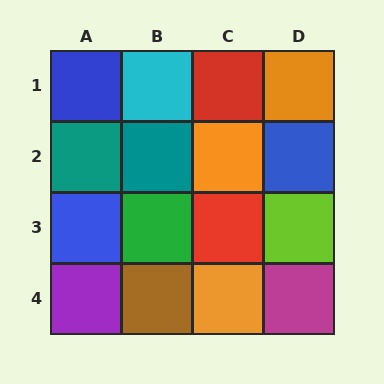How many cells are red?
2 cells are red.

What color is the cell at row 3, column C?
Red.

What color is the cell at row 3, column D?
Lime.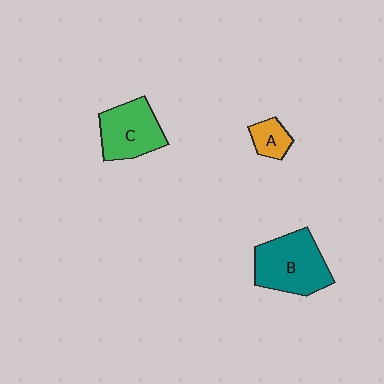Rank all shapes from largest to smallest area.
From largest to smallest: B (teal), C (green), A (orange).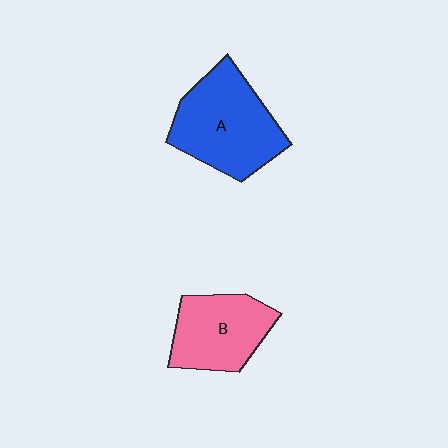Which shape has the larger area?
Shape A (blue).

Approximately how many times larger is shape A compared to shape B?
Approximately 1.3 times.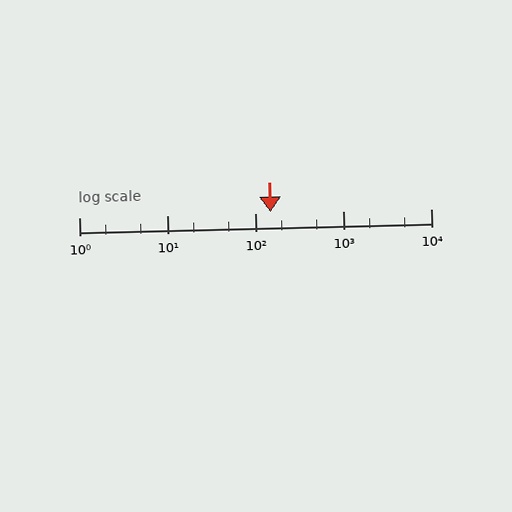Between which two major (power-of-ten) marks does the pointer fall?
The pointer is between 100 and 1000.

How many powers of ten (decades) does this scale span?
The scale spans 4 decades, from 1 to 10000.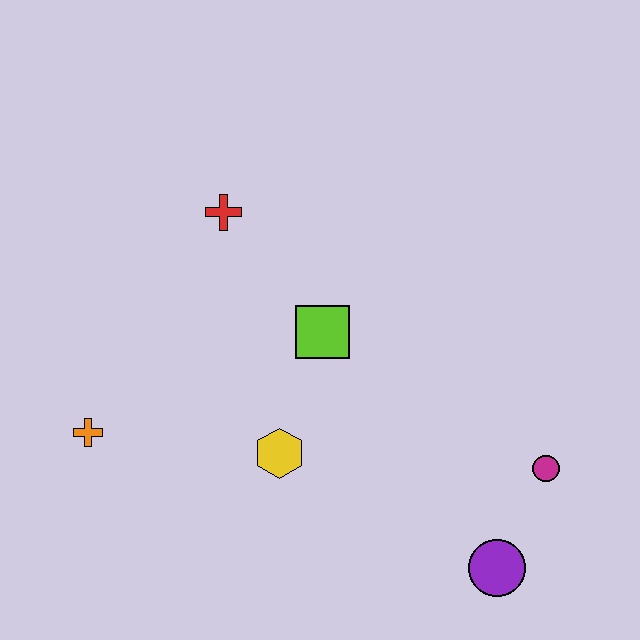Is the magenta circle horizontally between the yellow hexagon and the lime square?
No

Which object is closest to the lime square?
The yellow hexagon is closest to the lime square.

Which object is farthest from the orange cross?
The magenta circle is farthest from the orange cross.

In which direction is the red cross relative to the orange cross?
The red cross is above the orange cross.